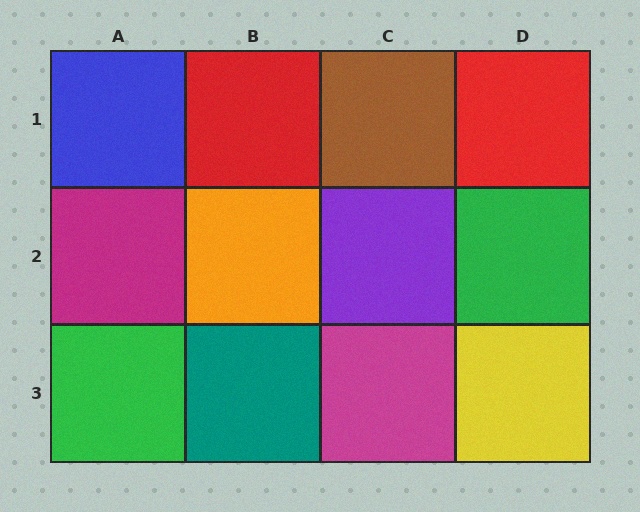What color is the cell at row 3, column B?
Teal.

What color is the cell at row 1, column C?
Brown.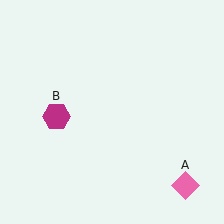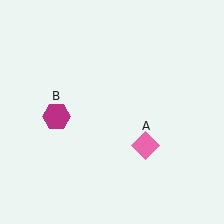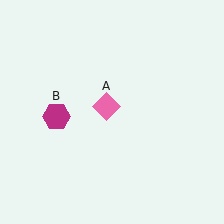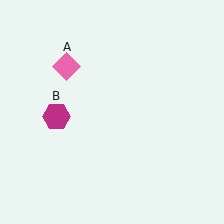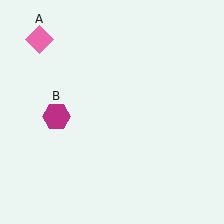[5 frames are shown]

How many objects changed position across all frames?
1 object changed position: pink diamond (object A).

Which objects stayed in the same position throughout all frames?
Magenta hexagon (object B) remained stationary.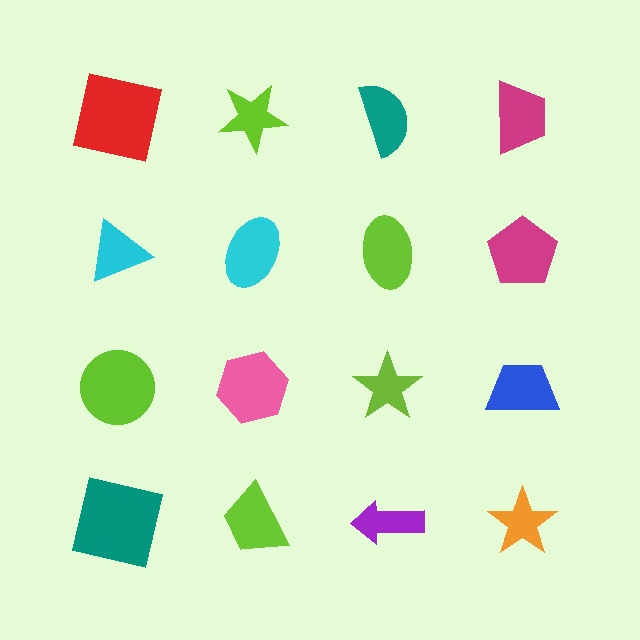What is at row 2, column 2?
A cyan ellipse.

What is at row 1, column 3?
A teal semicircle.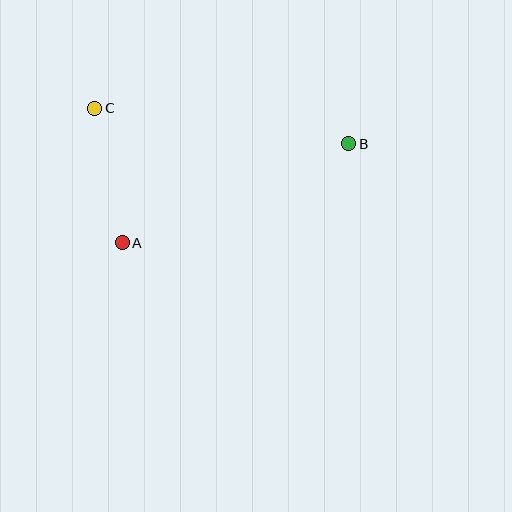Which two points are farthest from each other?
Points B and C are farthest from each other.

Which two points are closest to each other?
Points A and C are closest to each other.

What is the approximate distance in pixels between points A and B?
The distance between A and B is approximately 247 pixels.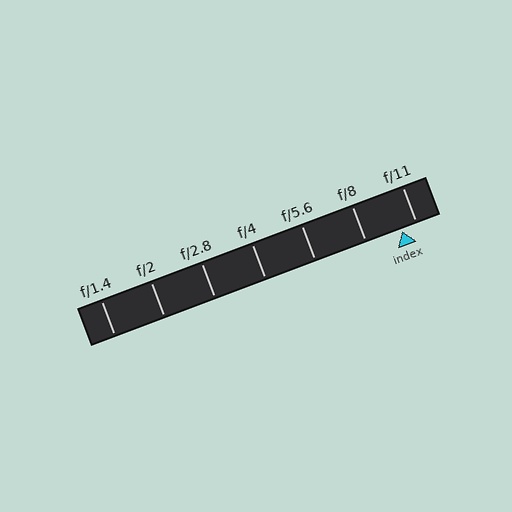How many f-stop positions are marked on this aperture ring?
There are 7 f-stop positions marked.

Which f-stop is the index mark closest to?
The index mark is closest to f/11.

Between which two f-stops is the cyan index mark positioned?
The index mark is between f/8 and f/11.